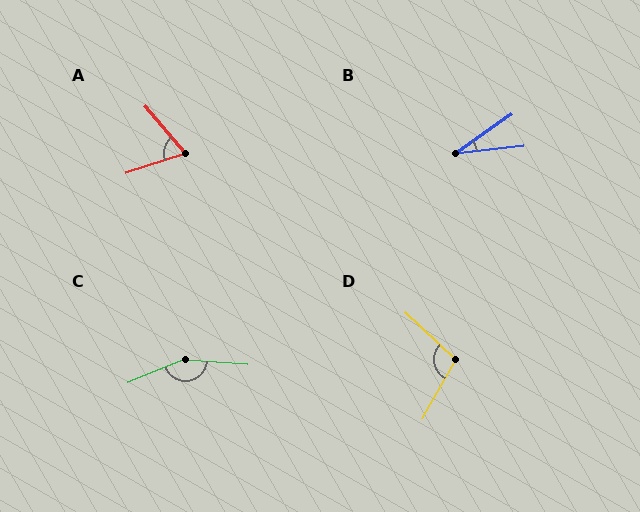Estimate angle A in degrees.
Approximately 69 degrees.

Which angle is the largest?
C, at approximately 154 degrees.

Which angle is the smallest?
B, at approximately 29 degrees.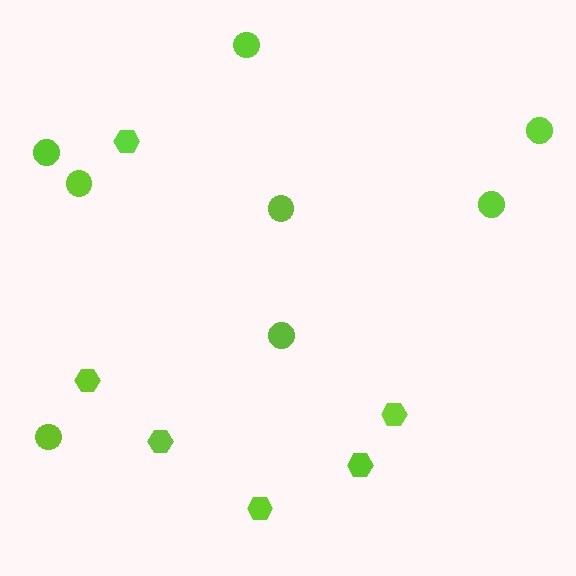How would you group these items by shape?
There are 2 groups: one group of circles (8) and one group of hexagons (6).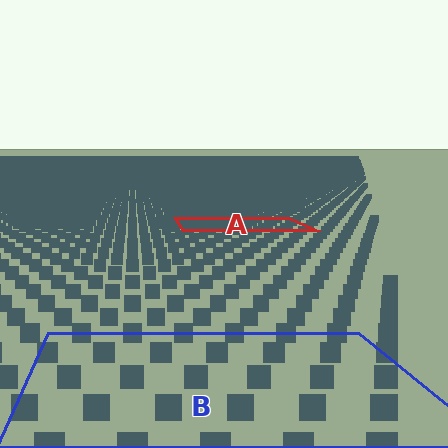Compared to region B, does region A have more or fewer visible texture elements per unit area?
Region A has more texture elements per unit area — they are packed more densely because it is farther away.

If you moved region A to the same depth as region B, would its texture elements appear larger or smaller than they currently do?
They would appear larger. At a closer depth, the same texture elements are projected at a bigger on-screen size.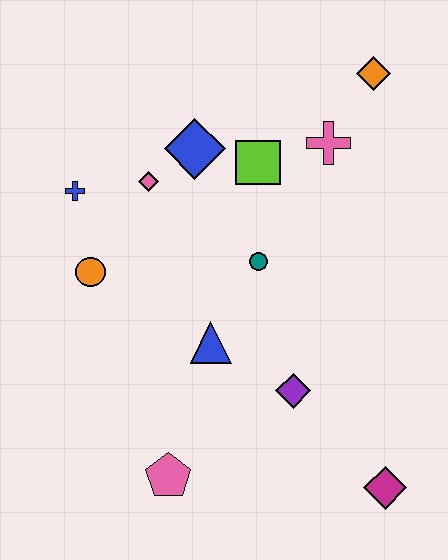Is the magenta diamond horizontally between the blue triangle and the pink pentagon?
No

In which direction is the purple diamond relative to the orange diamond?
The purple diamond is below the orange diamond.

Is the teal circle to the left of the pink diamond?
No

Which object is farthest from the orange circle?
The magenta diamond is farthest from the orange circle.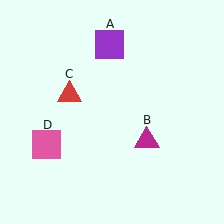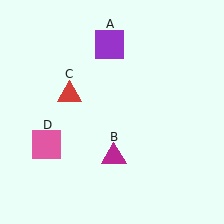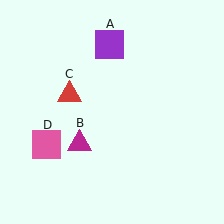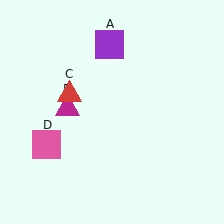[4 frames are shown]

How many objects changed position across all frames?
1 object changed position: magenta triangle (object B).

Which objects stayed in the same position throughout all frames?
Purple square (object A) and red triangle (object C) and pink square (object D) remained stationary.